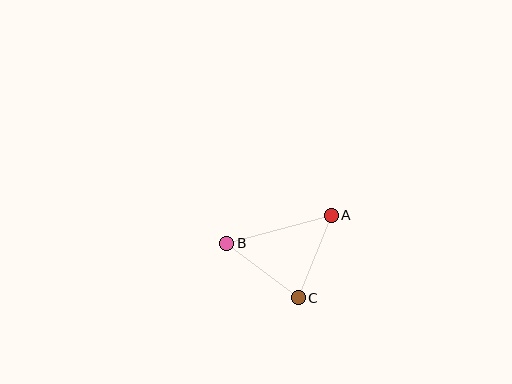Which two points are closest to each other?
Points A and C are closest to each other.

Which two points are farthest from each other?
Points A and B are farthest from each other.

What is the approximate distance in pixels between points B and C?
The distance between B and C is approximately 90 pixels.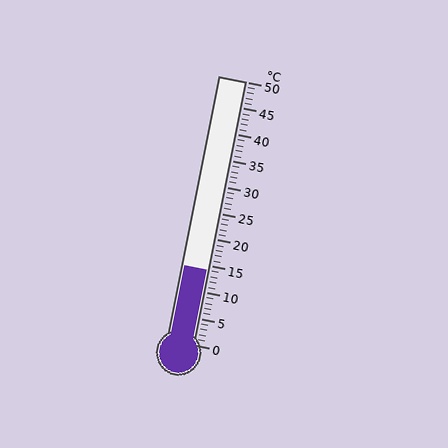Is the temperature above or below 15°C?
The temperature is below 15°C.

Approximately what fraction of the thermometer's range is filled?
The thermometer is filled to approximately 30% of its range.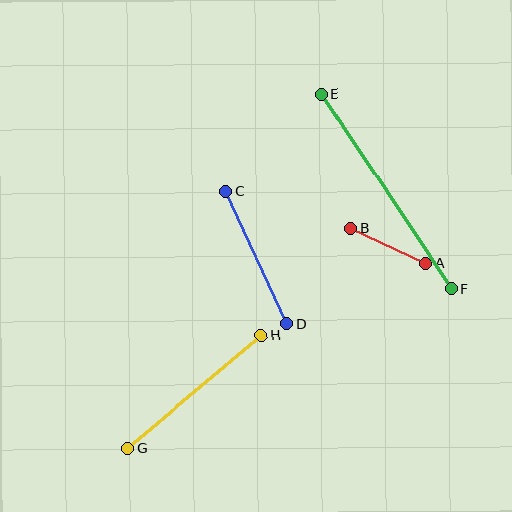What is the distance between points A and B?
The distance is approximately 83 pixels.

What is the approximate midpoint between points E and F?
The midpoint is at approximately (386, 191) pixels.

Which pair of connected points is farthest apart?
Points E and F are farthest apart.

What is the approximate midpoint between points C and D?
The midpoint is at approximately (256, 257) pixels.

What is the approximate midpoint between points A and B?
The midpoint is at approximately (388, 246) pixels.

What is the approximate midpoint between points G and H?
The midpoint is at approximately (194, 392) pixels.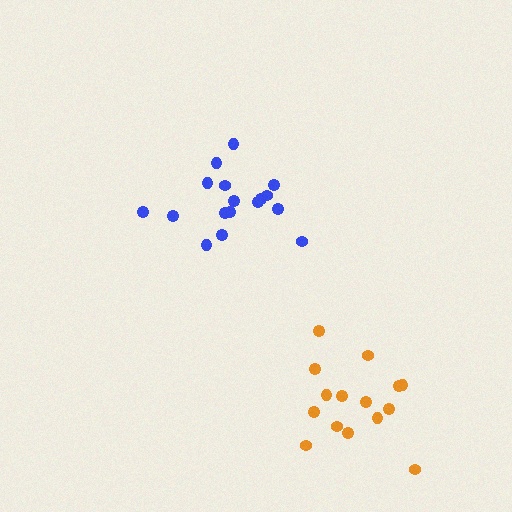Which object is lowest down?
The orange cluster is bottommost.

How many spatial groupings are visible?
There are 2 spatial groupings.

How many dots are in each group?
Group 1: 15 dots, Group 2: 17 dots (32 total).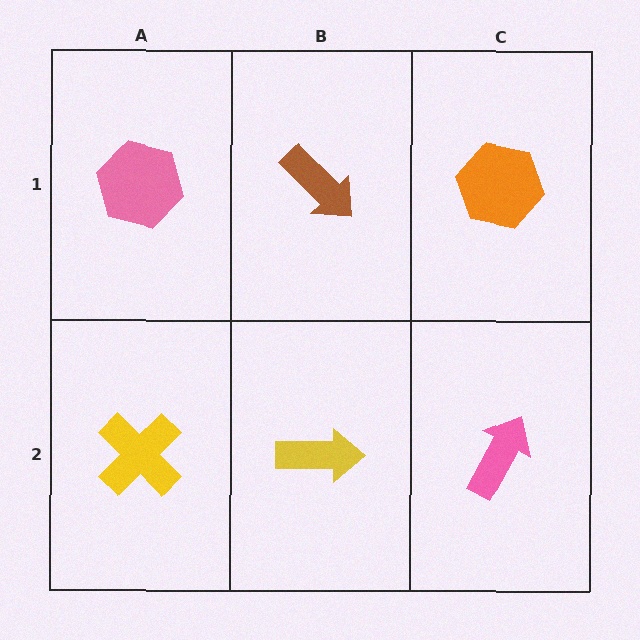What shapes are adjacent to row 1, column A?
A yellow cross (row 2, column A), a brown arrow (row 1, column B).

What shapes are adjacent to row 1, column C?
A pink arrow (row 2, column C), a brown arrow (row 1, column B).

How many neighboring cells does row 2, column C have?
2.